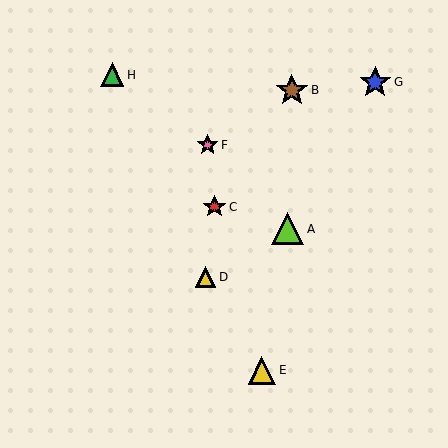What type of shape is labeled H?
Shape H is a green triangle.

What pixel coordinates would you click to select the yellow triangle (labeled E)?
Click at (262, 370) to select the yellow triangle E.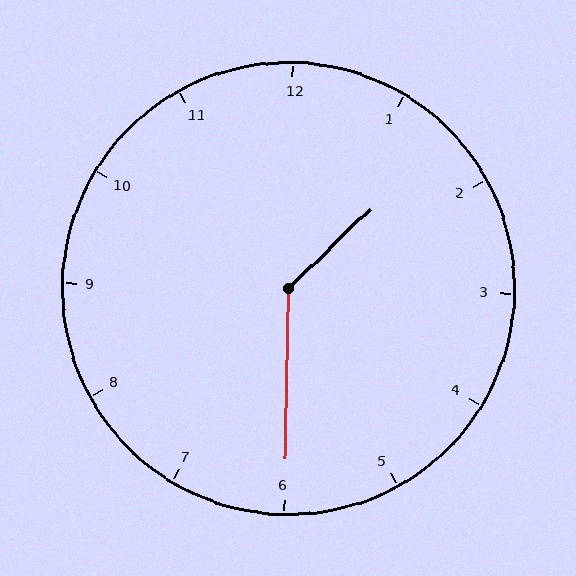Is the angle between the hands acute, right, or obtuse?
It is obtuse.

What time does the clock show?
1:30.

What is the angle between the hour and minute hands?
Approximately 135 degrees.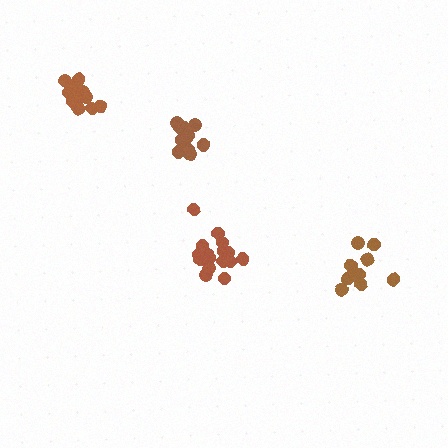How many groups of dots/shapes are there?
There are 4 groups.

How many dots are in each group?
Group 1: 10 dots, Group 2: 13 dots, Group 3: 11 dots, Group 4: 16 dots (50 total).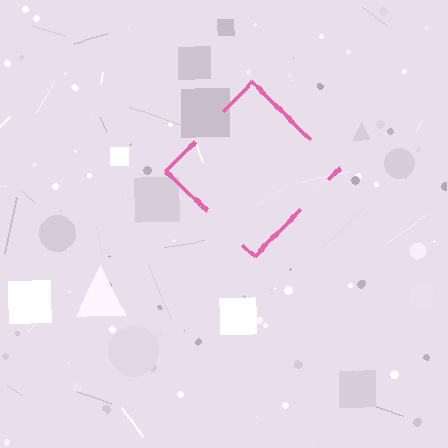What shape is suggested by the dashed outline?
The dashed outline suggests a diamond.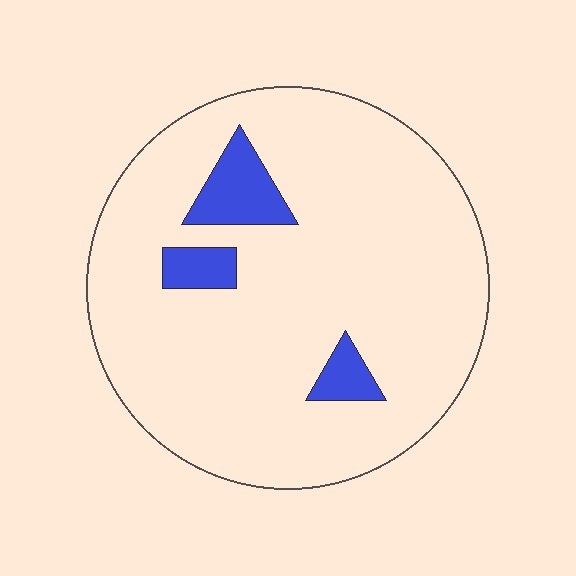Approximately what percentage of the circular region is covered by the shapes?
Approximately 10%.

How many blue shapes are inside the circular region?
3.